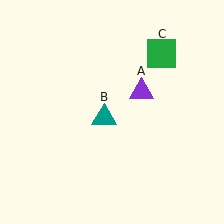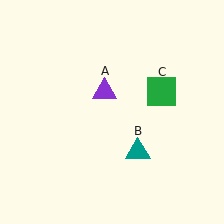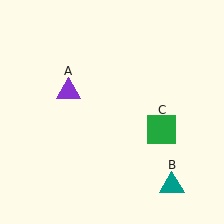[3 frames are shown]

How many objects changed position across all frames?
3 objects changed position: purple triangle (object A), teal triangle (object B), green square (object C).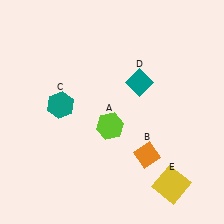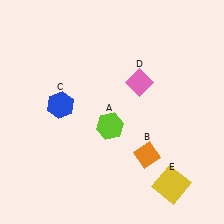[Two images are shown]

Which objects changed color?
C changed from teal to blue. D changed from teal to pink.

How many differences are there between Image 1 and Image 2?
There are 2 differences between the two images.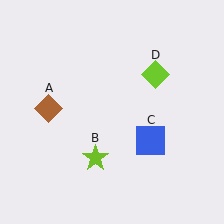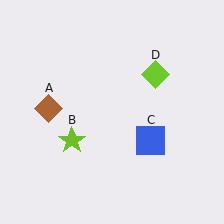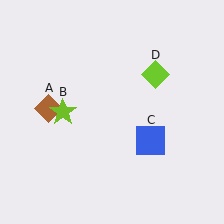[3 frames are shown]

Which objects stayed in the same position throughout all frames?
Brown diamond (object A) and blue square (object C) and lime diamond (object D) remained stationary.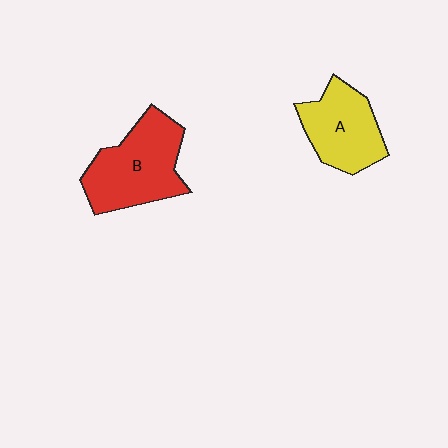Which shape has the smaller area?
Shape A (yellow).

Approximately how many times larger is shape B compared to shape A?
Approximately 1.3 times.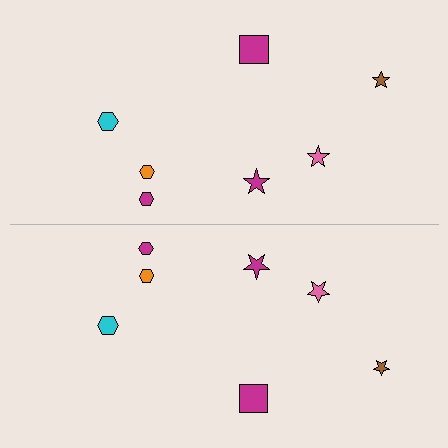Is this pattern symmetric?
Yes, this pattern has bilateral (reflection) symmetry.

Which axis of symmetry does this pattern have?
The pattern has a horizontal axis of symmetry running through the center of the image.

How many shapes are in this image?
There are 14 shapes in this image.